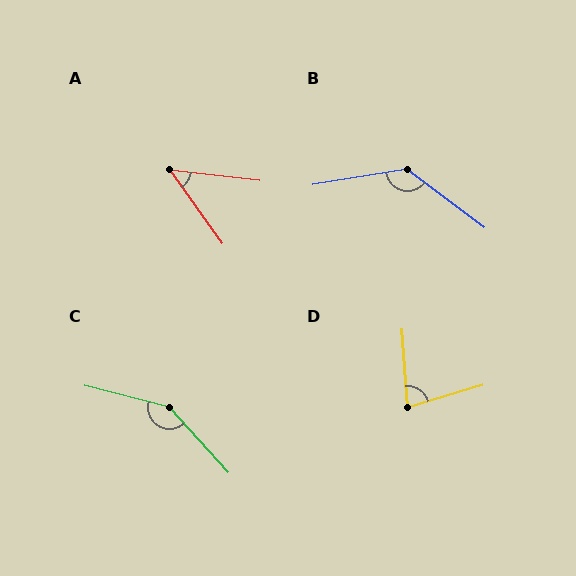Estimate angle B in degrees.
Approximately 134 degrees.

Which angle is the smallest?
A, at approximately 48 degrees.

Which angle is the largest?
C, at approximately 146 degrees.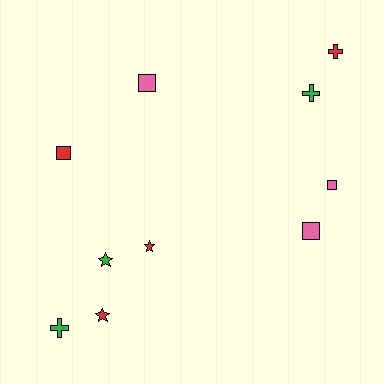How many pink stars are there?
There are no pink stars.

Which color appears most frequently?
Red, with 4 objects.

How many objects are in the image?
There are 10 objects.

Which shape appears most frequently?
Square, with 4 objects.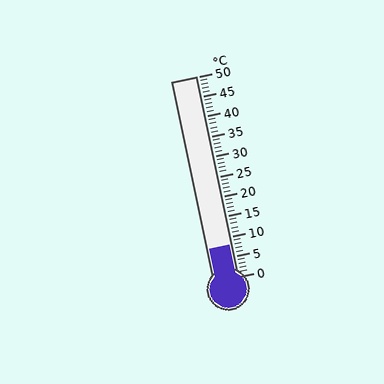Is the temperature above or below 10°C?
The temperature is below 10°C.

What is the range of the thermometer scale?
The thermometer scale ranges from 0°C to 50°C.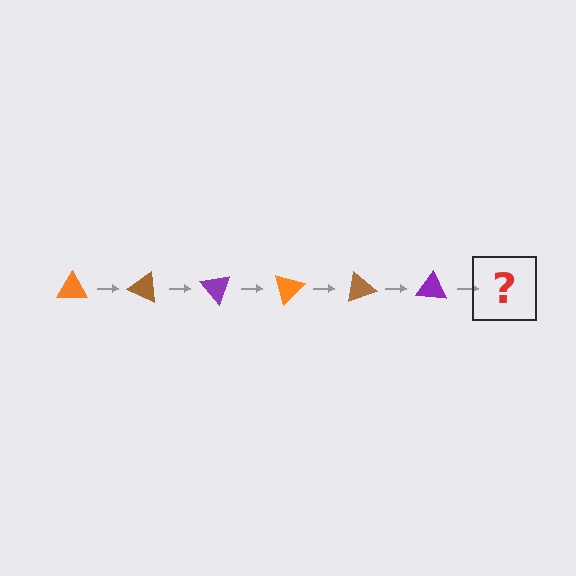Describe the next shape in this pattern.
It should be an orange triangle, rotated 150 degrees from the start.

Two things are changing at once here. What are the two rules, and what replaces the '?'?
The two rules are that it rotates 25 degrees each step and the color cycles through orange, brown, and purple. The '?' should be an orange triangle, rotated 150 degrees from the start.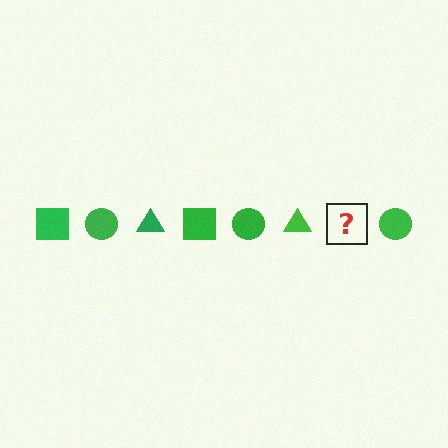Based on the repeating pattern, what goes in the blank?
The blank should be a green square.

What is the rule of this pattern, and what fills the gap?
The rule is that the pattern cycles through square, circle, triangle shapes in green. The gap should be filled with a green square.